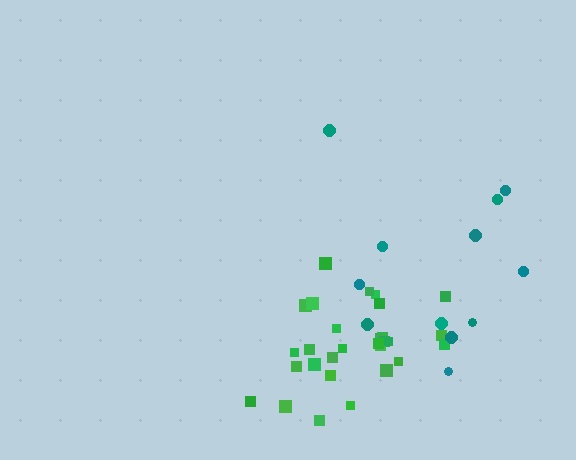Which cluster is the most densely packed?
Green.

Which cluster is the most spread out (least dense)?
Teal.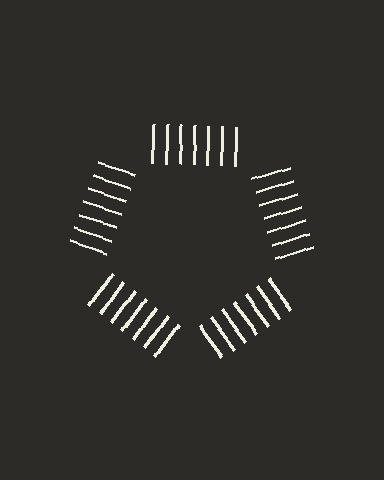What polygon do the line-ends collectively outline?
An illusory pentagon — the line segments terminate on its edges but no continuous stroke is drawn.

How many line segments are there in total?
35 — 7 along each of the 5 edges.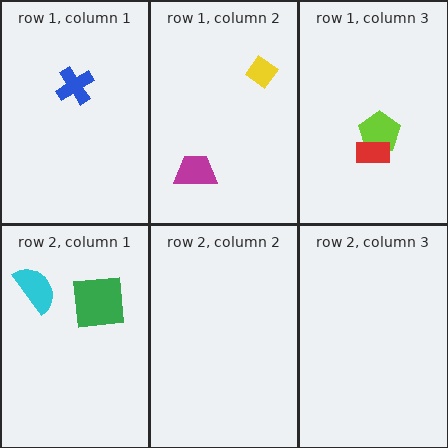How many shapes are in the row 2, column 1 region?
2.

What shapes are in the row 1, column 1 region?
The blue cross.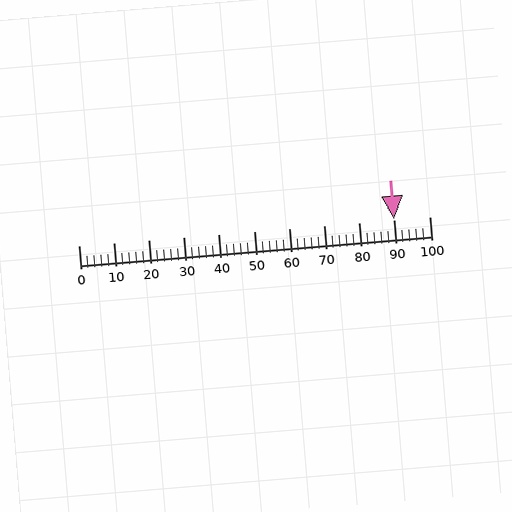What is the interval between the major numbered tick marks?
The major tick marks are spaced 10 units apart.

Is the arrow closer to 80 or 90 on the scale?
The arrow is closer to 90.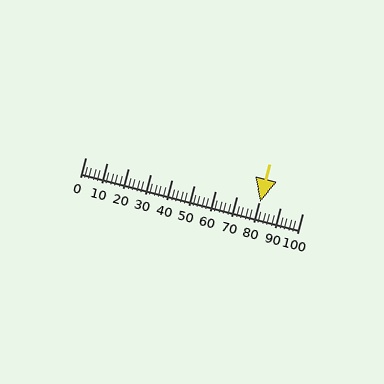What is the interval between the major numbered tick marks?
The major tick marks are spaced 10 units apart.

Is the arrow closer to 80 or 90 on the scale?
The arrow is closer to 80.